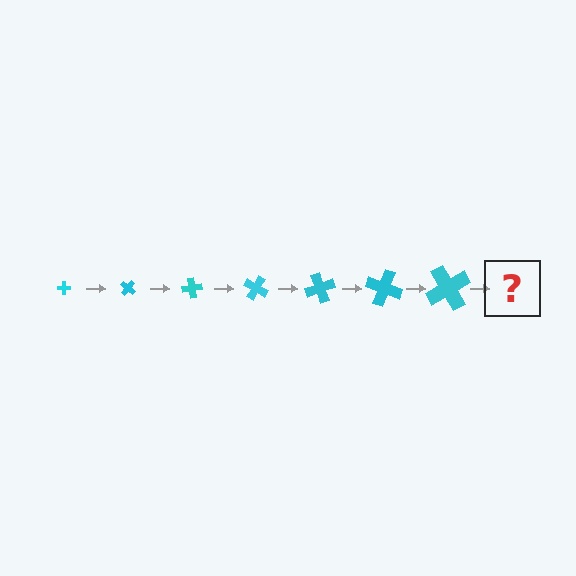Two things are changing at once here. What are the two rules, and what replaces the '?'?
The two rules are that the cross grows larger each step and it rotates 40 degrees each step. The '?' should be a cross, larger than the previous one and rotated 280 degrees from the start.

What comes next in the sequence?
The next element should be a cross, larger than the previous one and rotated 280 degrees from the start.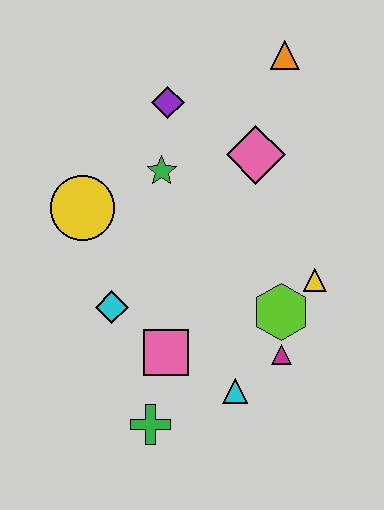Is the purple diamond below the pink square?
No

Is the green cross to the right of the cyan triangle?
No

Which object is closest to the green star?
The purple diamond is closest to the green star.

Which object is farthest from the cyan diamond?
The orange triangle is farthest from the cyan diamond.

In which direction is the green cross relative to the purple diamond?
The green cross is below the purple diamond.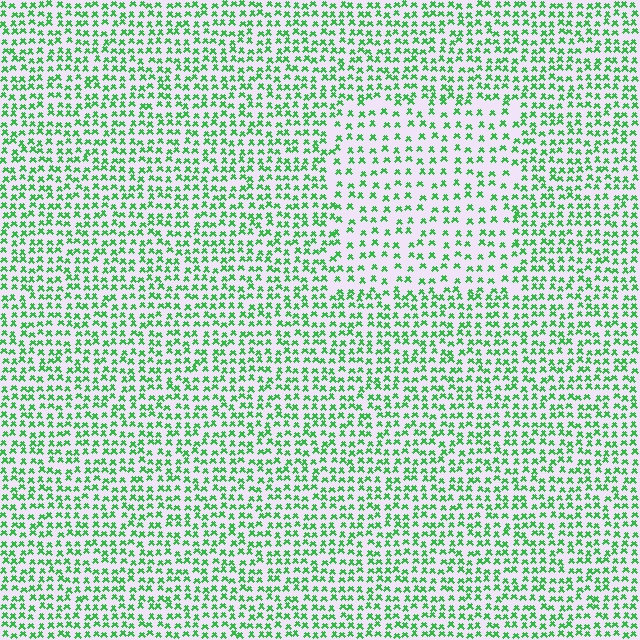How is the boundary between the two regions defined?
The boundary is defined by a change in element density (approximately 1.7x ratio). All elements are the same color, size, and shape.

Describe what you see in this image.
The image contains small green elements arranged at two different densities. A rectangle-shaped region is visible where the elements are less densely packed than the surrounding area.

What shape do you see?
I see a rectangle.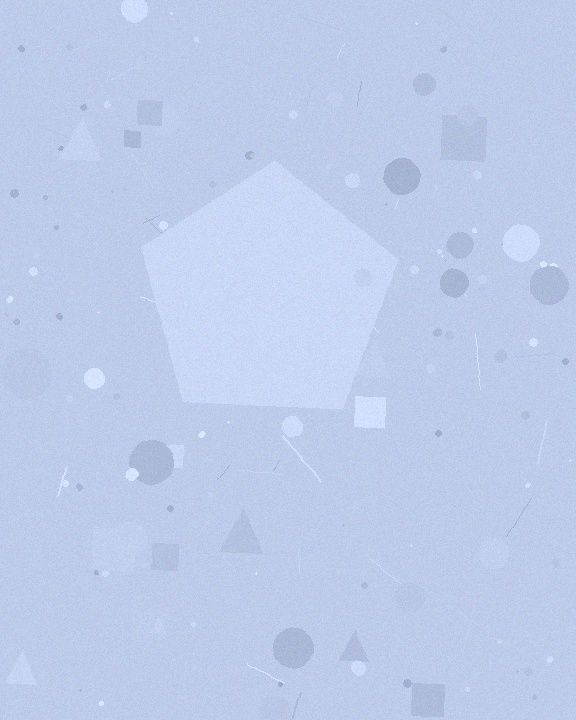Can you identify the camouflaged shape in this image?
The camouflaged shape is a pentagon.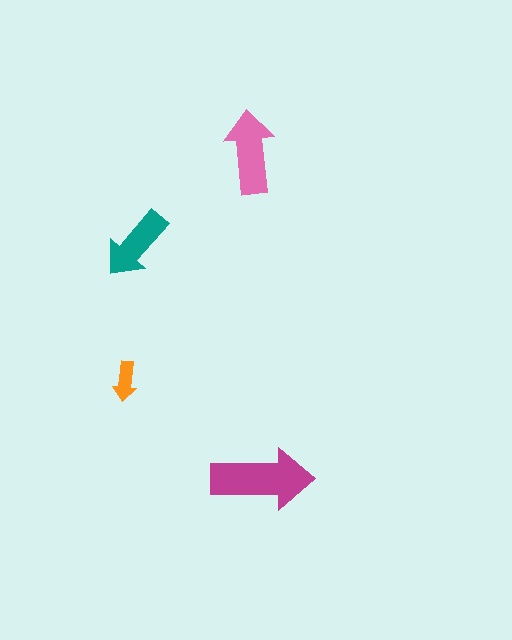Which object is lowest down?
The magenta arrow is bottommost.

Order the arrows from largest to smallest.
the magenta one, the pink one, the teal one, the orange one.